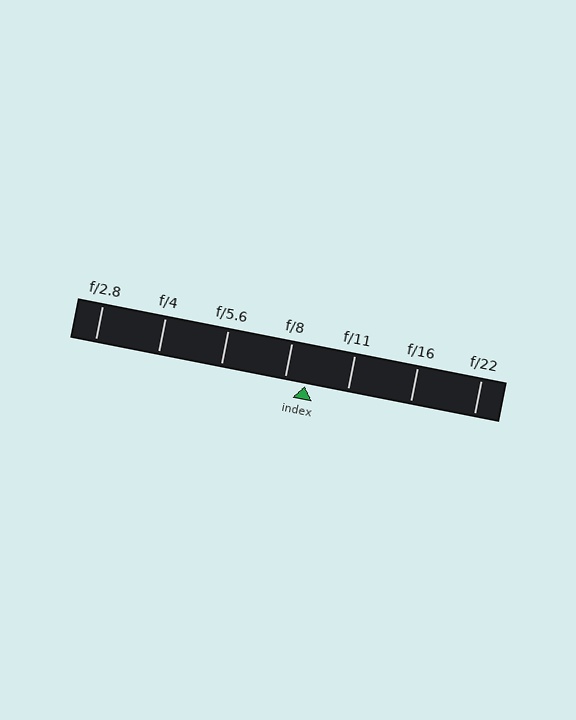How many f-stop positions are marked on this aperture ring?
There are 7 f-stop positions marked.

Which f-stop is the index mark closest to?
The index mark is closest to f/8.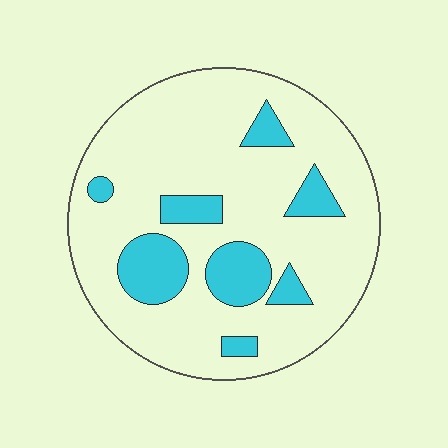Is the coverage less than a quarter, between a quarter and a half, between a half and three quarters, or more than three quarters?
Less than a quarter.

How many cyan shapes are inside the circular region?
8.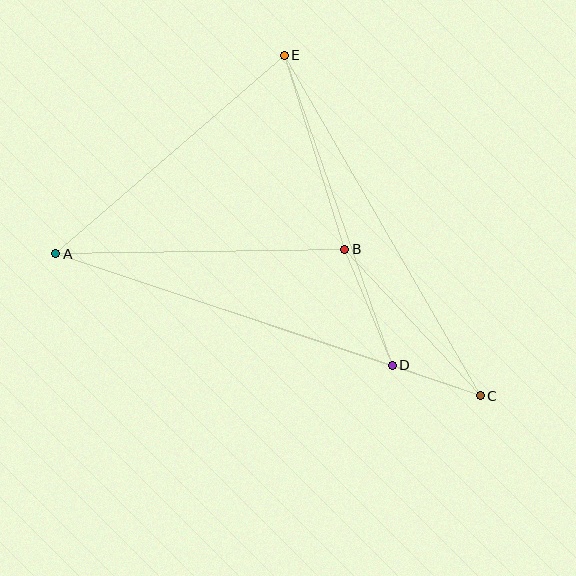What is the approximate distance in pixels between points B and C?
The distance between B and C is approximately 199 pixels.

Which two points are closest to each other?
Points C and D are closest to each other.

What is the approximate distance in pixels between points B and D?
The distance between B and D is approximately 125 pixels.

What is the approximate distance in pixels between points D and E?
The distance between D and E is approximately 329 pixels.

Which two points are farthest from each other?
Points A and C are farthest from each other.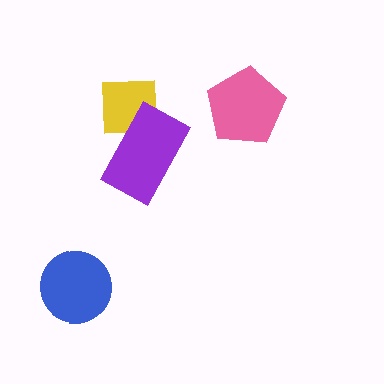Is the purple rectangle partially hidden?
No, no other shape covers it.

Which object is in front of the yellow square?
The purple rectangle is in front of the yellow square.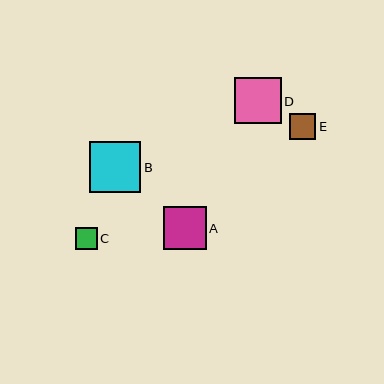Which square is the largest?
Square B is the largest with a size of approximately 52 pixels.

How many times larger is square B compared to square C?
Square B is approximately 2.3 times the size of square C.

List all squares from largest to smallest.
From largest to smallest: B, D, A, E, C.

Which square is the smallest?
Square C is the smallest with a size of approximately 22 pixels.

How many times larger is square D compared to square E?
Square D is approximately 1.8 times the size of square E.